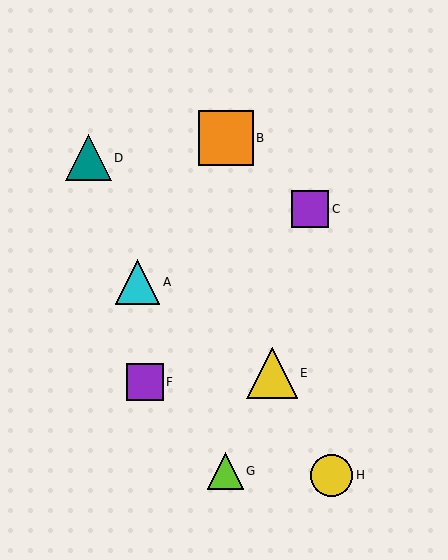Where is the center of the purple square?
The center of the purple square is at (145, 382).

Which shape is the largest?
The orange square (labeled B) is the largest.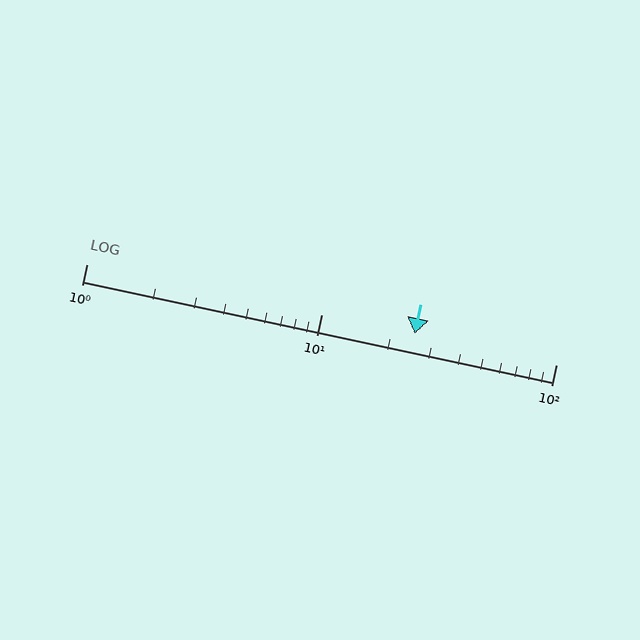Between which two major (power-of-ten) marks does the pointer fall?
The pointer is between 10 and 100.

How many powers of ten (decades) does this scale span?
The scale spans 2 decades, from 1 to 100.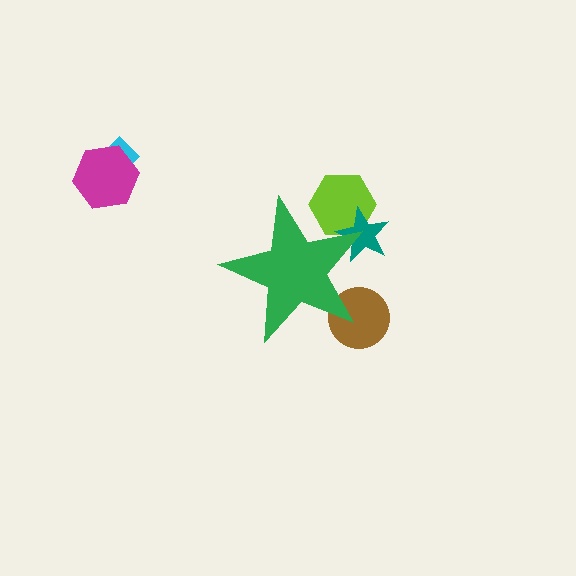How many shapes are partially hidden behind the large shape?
3 shapes are partially hidden.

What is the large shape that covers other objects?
A green star.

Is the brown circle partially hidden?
Yes, the brown circle is partially hidden behind the green star.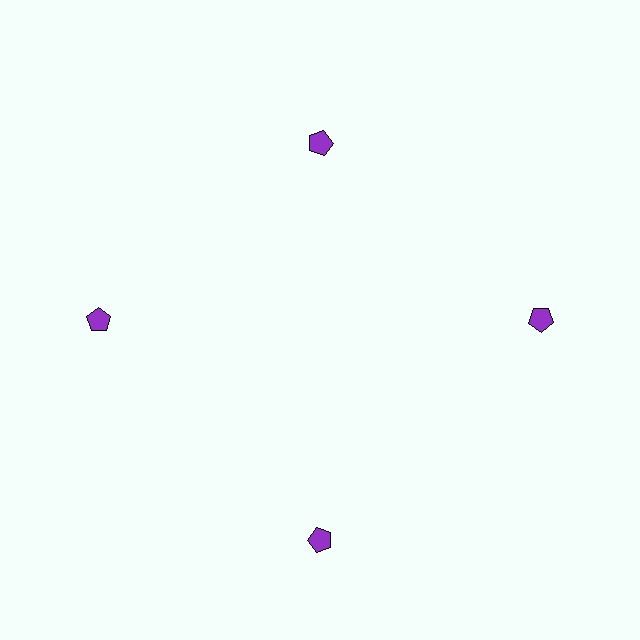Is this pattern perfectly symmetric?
No. The 4 purple pentagons are arranged in a ring, but one element near the 12 o'clock position is pulled inward toward the center, breaking the 4-fold rotational symmetry.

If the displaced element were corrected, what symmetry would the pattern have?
It would have 4-fold rotational symmetry — the pattern would map onto itself every 90 degrees.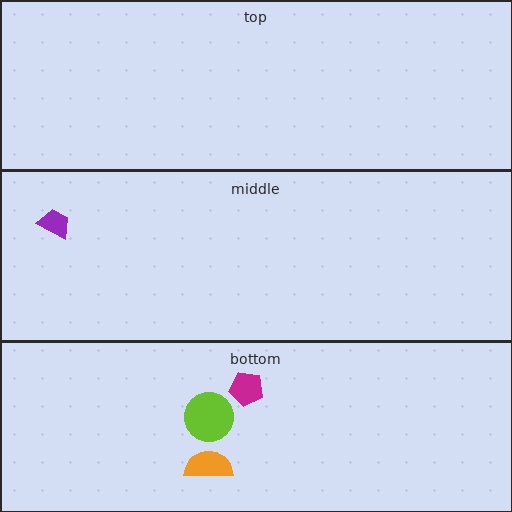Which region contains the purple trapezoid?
The middle region.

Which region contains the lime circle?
The bottom region.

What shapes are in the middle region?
The purple trapezoid.